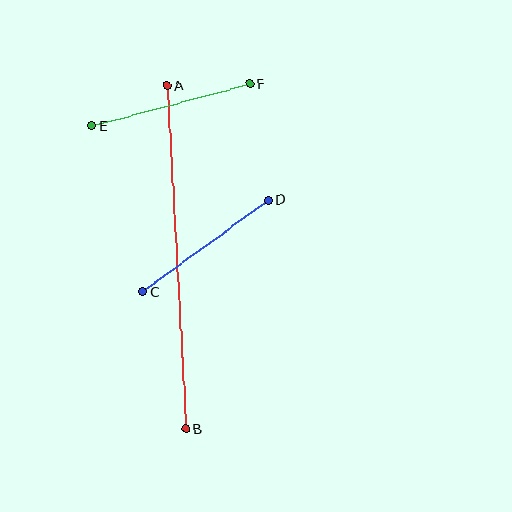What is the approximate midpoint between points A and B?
The midpoint is at approximately (176, 257) pixels.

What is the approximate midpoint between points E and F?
The midpoint is at approximately (171, 105) pixels.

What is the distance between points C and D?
The distance is approximately 156 pixels.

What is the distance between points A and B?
The distance is approximately 344 pixels.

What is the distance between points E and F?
The distance is approximately 164 pixels.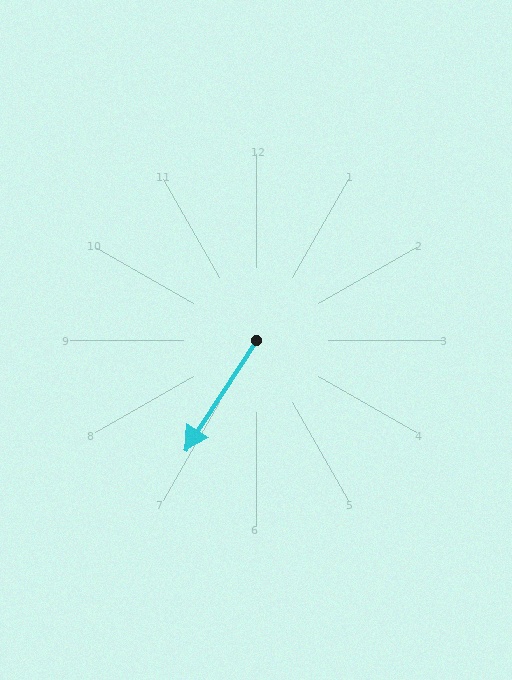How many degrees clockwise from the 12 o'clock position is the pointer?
Approximately 213 degrees.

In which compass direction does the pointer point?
Southwest.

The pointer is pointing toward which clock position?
Roughly 7 o'clock.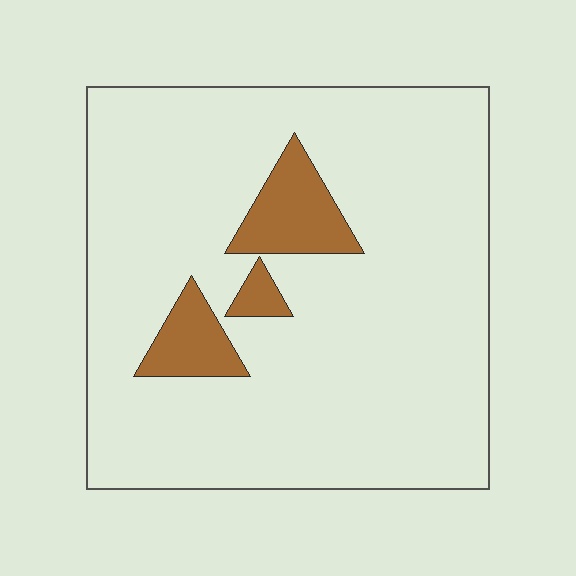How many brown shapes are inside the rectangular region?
3.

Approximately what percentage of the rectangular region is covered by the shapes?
Approximately 10%.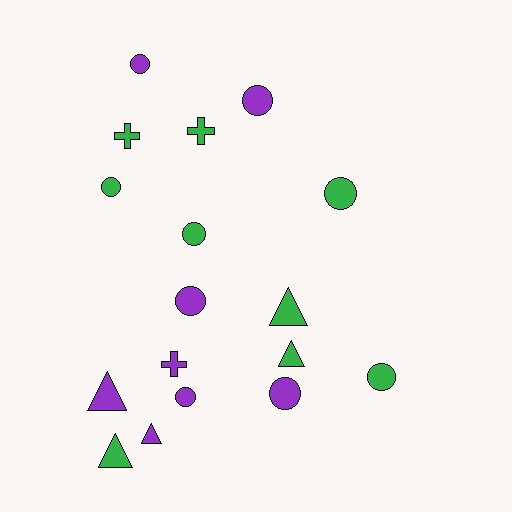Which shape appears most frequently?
Circle, with 9 objects.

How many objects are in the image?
There are 17 objects.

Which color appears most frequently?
Green, with 9 objects.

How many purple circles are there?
There are 5 purple circles.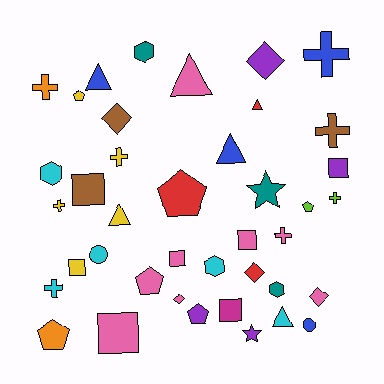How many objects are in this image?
There are 40 objects.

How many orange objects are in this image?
There are 2 orange objects.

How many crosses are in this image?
There are 8 crosses.